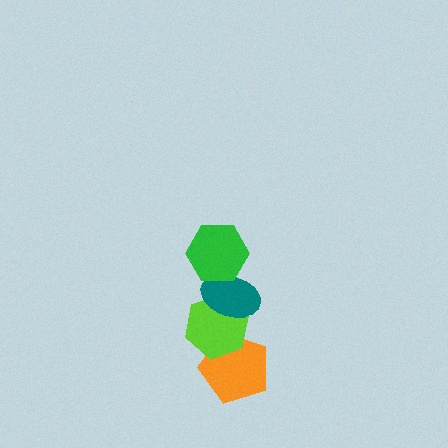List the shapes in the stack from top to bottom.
From top to bottom: the green hexagon, the teal ellipse, the lime hexagon, the orange pentagon.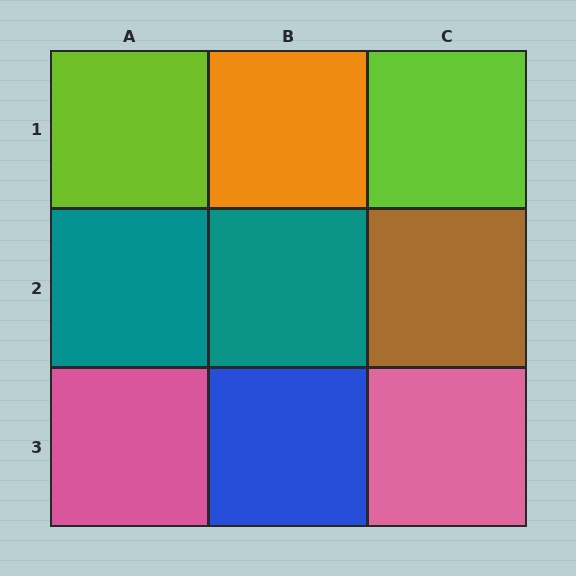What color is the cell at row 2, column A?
Teal.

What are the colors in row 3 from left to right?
Pink, blue, pink.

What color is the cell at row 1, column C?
Lime.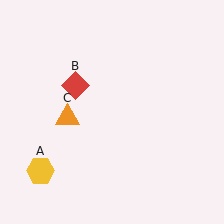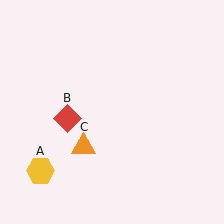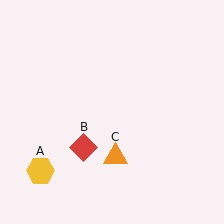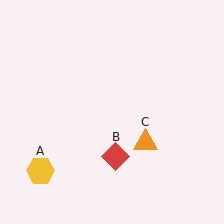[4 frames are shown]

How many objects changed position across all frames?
2 objects changed position: red diamond (object B), orange triangle (object C).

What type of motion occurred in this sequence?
The red diamond (object B), orange triangle (object C) rotated counterclockwise around the center of the scene.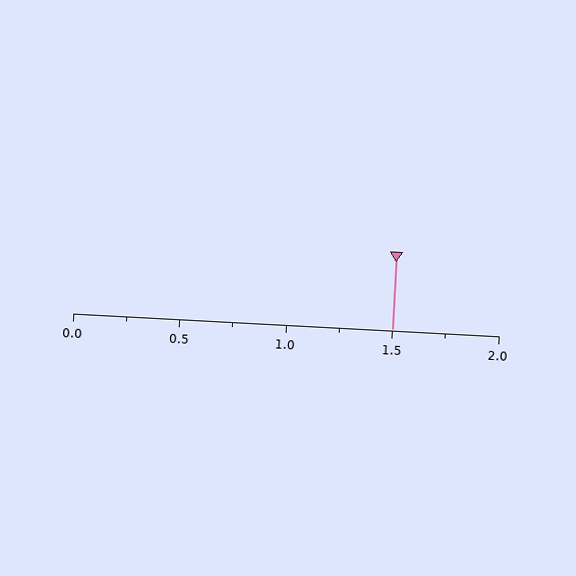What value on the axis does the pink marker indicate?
The marker indicates approximately 1.5.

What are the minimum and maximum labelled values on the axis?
The axis runs from 0.0 to 2.0.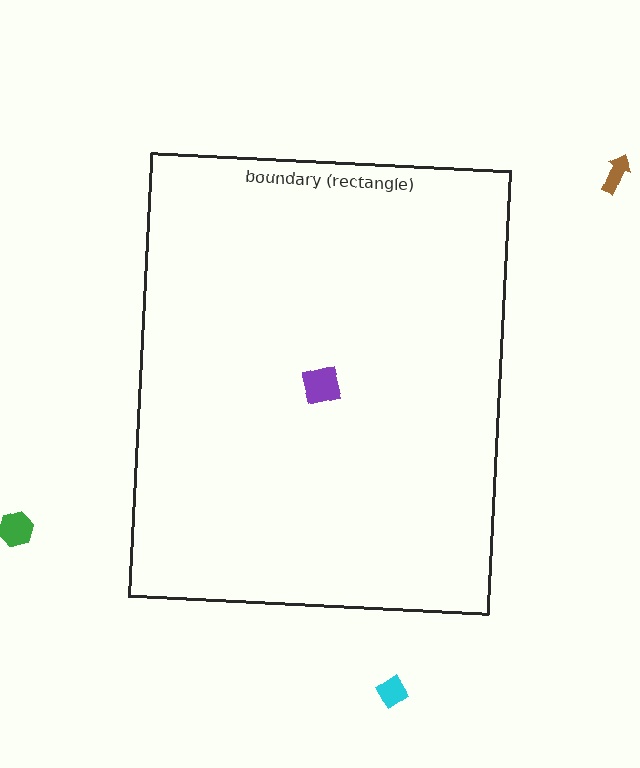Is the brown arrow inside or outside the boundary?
Outside.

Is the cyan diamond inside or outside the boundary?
Outside.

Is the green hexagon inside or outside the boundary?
Outside.